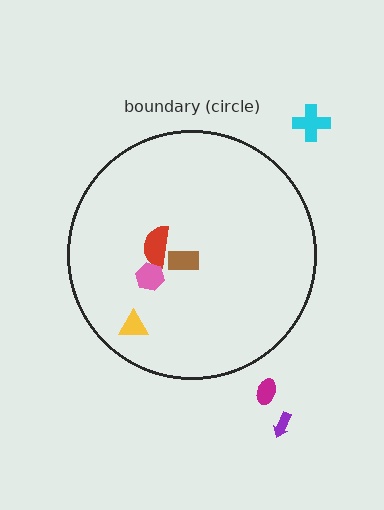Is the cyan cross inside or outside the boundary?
Outside.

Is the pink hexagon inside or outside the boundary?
Inside.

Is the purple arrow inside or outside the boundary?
Outside.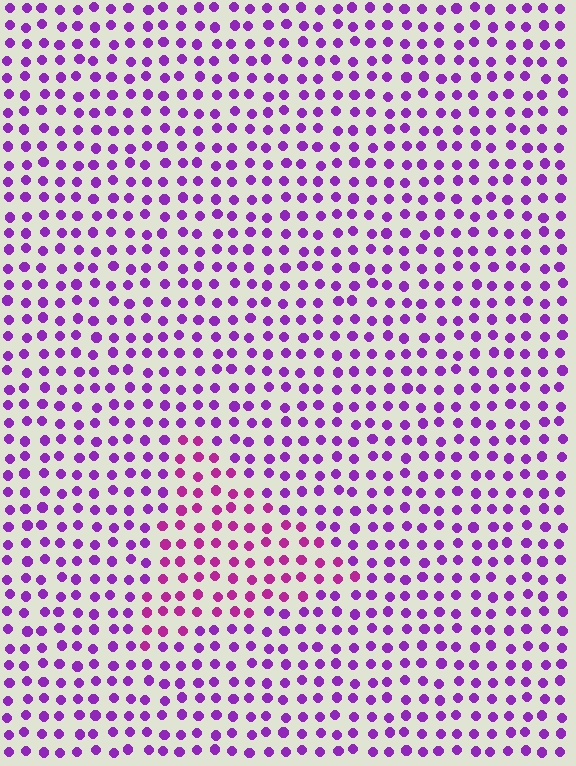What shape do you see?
I see a triangle.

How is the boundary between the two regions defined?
The boundary is defined purely by a slight shift in hue (about 30 degrees). Spacing, size, and orientation are identical on both sides.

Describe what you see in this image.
The image is filled with small purple elements in a uniform arrangement. A triangle-shaped region is visible where the elements are tinted to a slightly different hue, forming a subtle color boundary.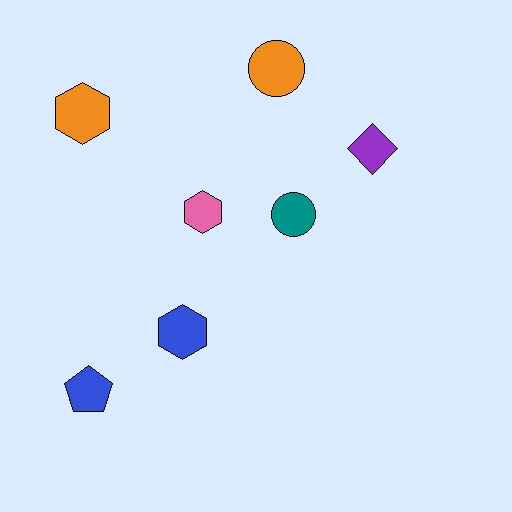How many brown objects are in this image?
There are no brown objects.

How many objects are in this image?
There are 7 objects.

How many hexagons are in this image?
There are 3 hexagons.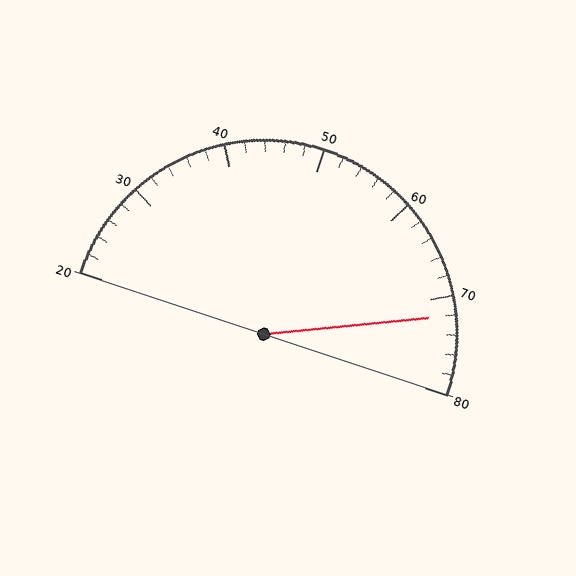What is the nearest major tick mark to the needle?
The nearest major tick mark is 70.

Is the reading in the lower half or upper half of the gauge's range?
The reading is in the upper half of the range (20 to 80).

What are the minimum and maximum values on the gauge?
The gauge ranges from 20 to 80.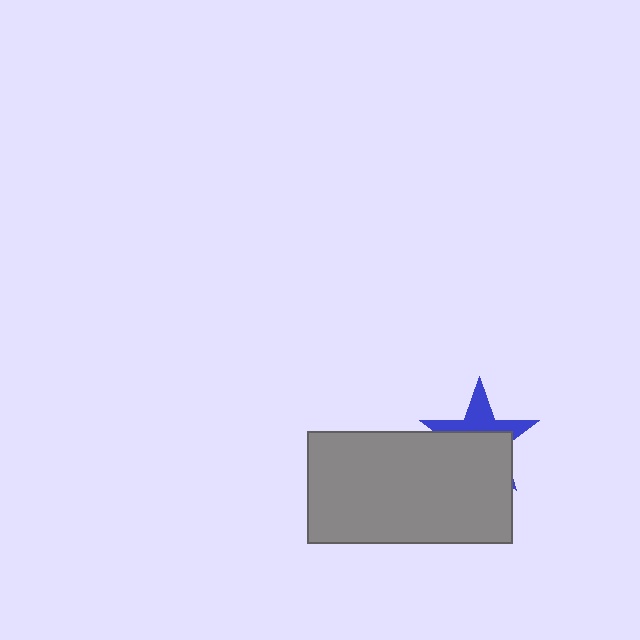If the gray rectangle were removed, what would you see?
You would see the complete blue star.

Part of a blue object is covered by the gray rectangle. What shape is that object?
It is a star.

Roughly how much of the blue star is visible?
A small part of it is visible (roughly 42%).